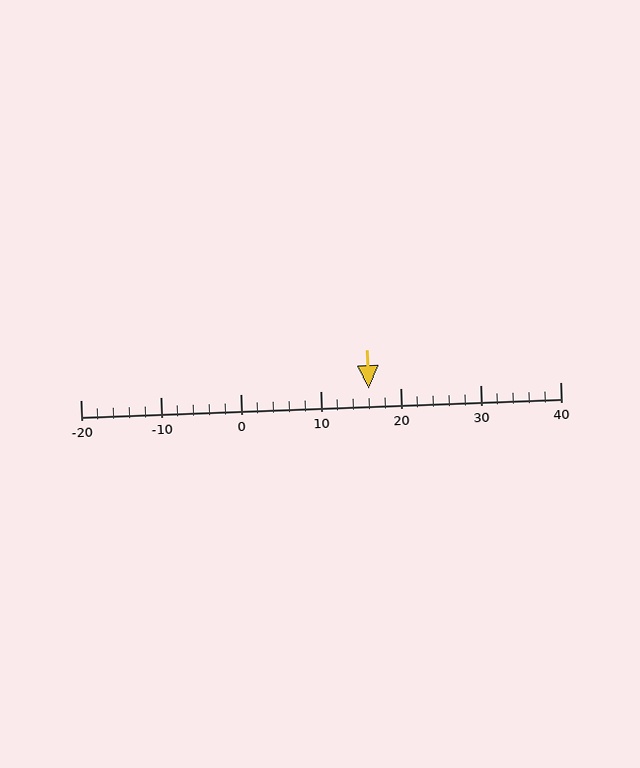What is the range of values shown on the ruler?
The ruler shows values from -20 to 40.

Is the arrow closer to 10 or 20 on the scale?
The arrow is closer to 20.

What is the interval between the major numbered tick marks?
The major tick marks are spaced 10 units apart.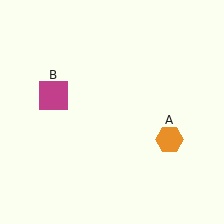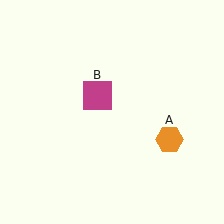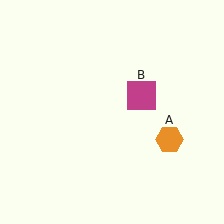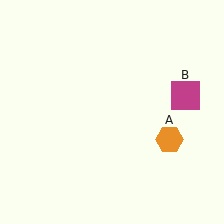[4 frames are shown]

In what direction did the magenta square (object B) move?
The magenta square (object B) moved right.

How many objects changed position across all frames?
1 object changed position: magenta square (object B).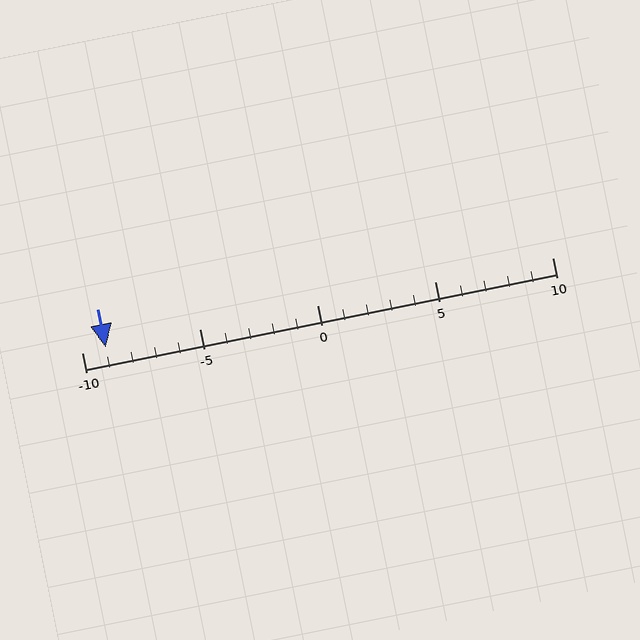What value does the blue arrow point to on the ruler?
The blue arrow points to approximately -9.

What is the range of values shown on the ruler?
The ruler shows values from -10 to 10.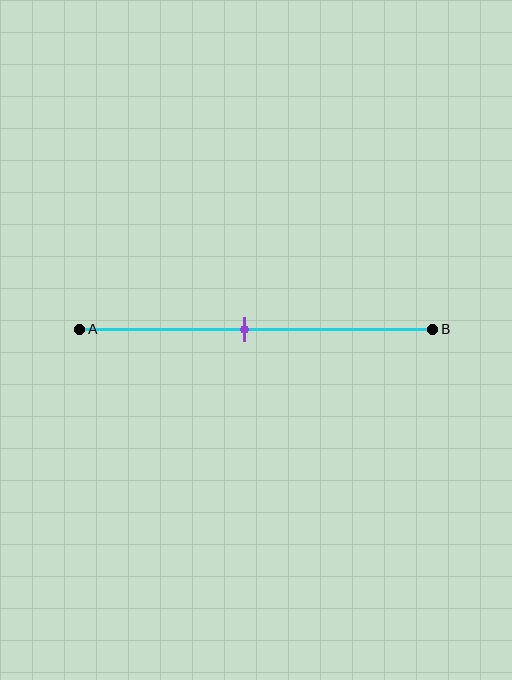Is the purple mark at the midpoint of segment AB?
No, the mark is at about 45% from A, not at the 50% midpoint.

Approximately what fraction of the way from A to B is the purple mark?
The purple mark is approximately 45% of the way from A to B.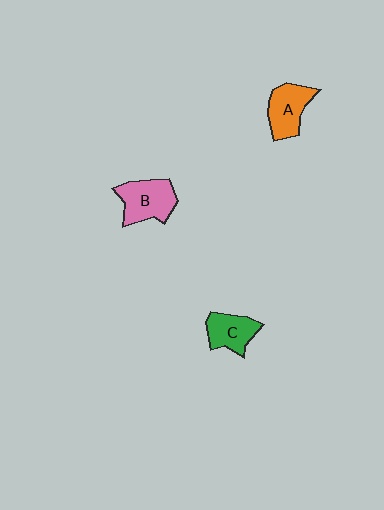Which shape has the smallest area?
Shape C (green).